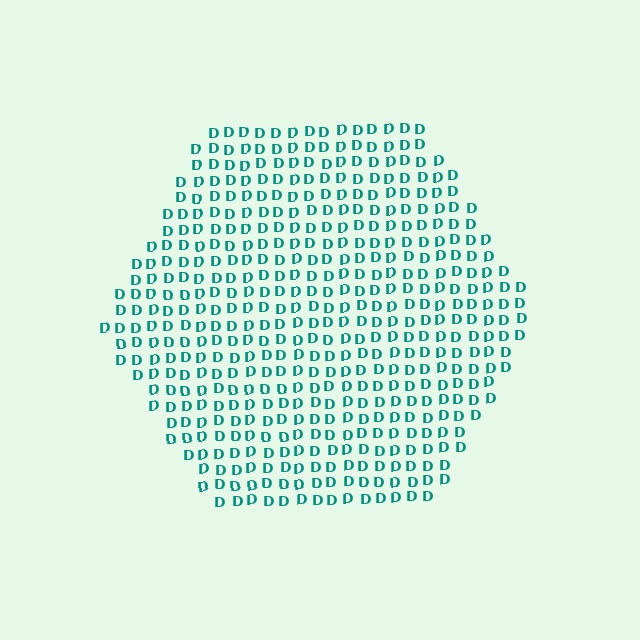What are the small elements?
The small elements are letter D's.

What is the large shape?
The large shape is a hexagon.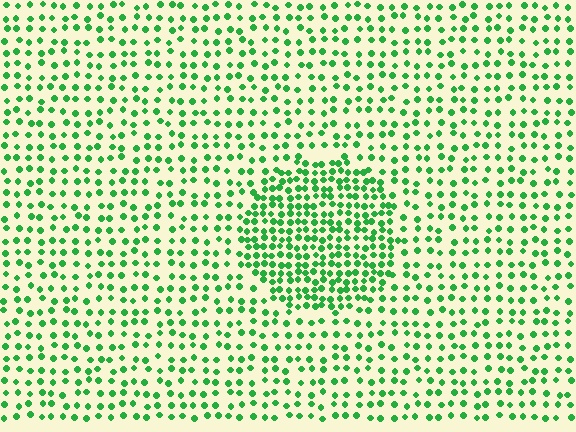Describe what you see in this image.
The image contains small green elements arranged at two different densities. A circle-shaped region is visible where the elements are more densely packed than the surrounding area.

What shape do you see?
I see a circle.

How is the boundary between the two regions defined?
The boundary is defined by a change in element density (approximately 2.0x ratio). All elements are the same color, size, and shape.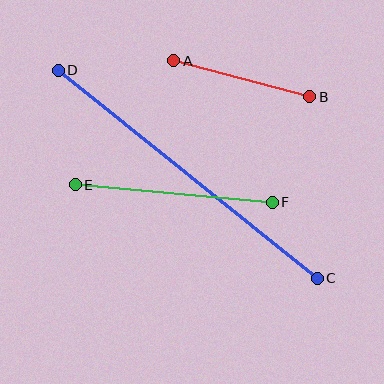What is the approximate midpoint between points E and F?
The midpoint is at approximately (174, 193) pixels.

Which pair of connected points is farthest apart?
Points C and D are farthest apart.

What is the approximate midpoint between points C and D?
The midpoint is at approximately (188, 174) pixels.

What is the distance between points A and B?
The distance is approximately 141 pixels.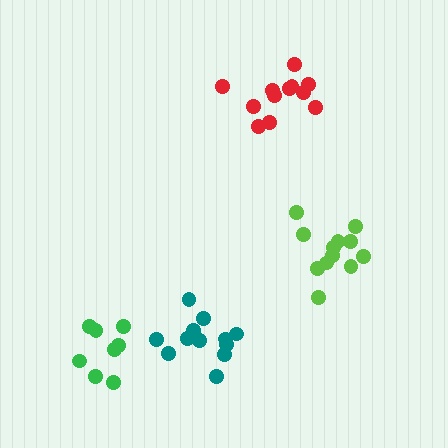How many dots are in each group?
Group 1: 8 dots, Group 2: 12 dots, Group 3: 12 dots, Group 4: 12 dots (44 total).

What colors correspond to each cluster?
The clusters are colored: green, teal, lime, red.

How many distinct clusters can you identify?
There are 4 distinct clusters.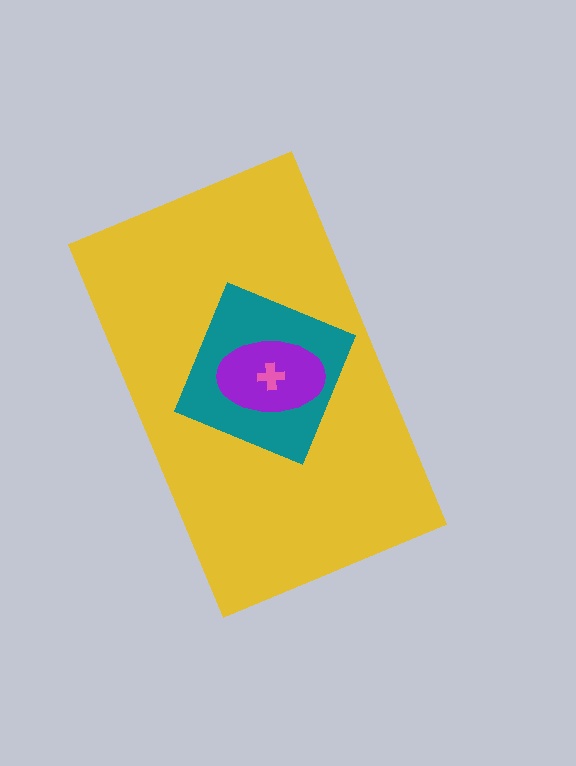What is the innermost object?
The pink cross.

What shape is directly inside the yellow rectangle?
The teal diamond.